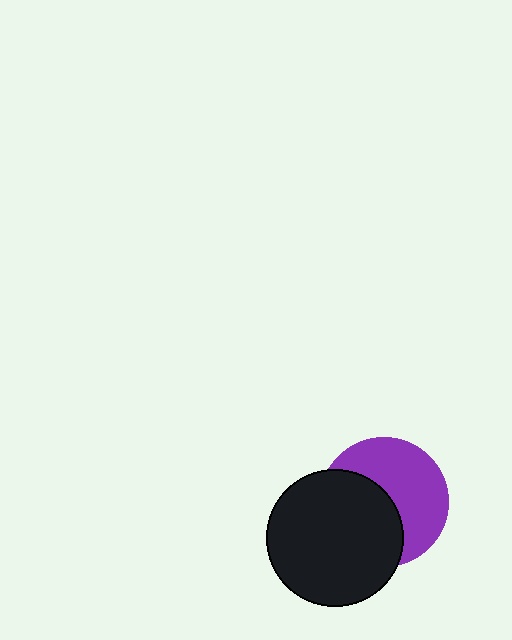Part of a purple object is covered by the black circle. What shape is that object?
It is a circle.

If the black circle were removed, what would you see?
You would see the complete purple circle.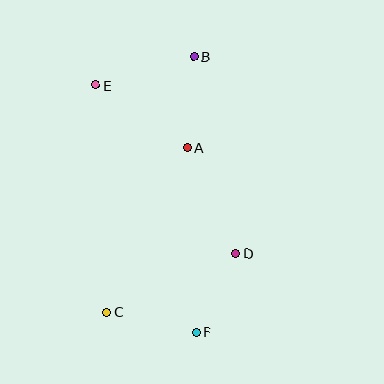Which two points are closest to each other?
Points D and F are closest to each other.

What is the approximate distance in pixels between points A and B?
The distance between A and B is approximately 91 pixels.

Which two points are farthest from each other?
Points B and F are farthest from each other.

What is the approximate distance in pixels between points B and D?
The distance between B and D is approximately 201 pixels.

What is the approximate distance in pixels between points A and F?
The distance between A and F is approximately 185 pixels.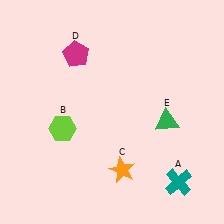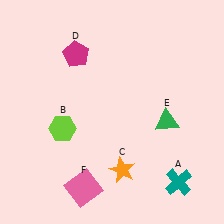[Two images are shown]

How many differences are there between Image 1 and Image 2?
There is 1 difference between the two images.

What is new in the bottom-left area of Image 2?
A pink square (F) was added in the bottom-left area of Image 2.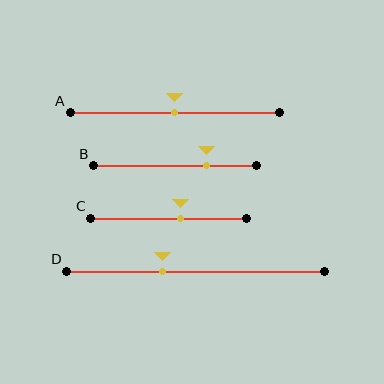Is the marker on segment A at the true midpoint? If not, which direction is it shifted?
Yes, the marker on segment A is at the true midpoint.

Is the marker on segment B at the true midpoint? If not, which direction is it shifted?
No, the marker on segment B is shifted to the right by about 20% of the segment length.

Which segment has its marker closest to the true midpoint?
Segment A has its marker closest to the true midpoint.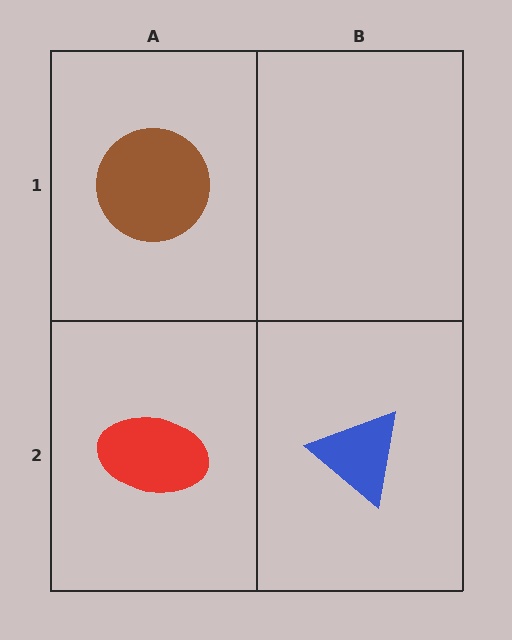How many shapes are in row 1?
1 shape.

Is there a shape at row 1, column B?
No, that cell is empty.